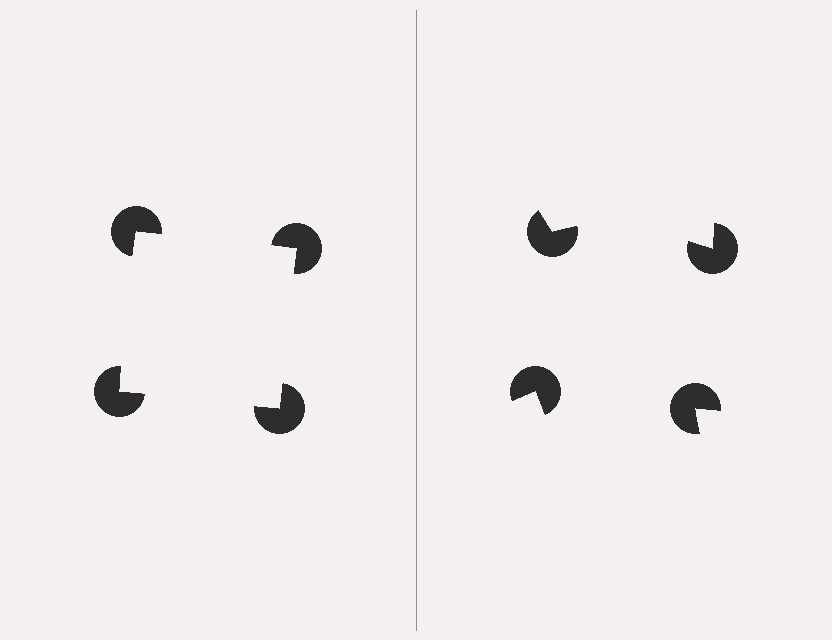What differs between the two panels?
The pac-man discs are positioned identically on both sides; only the wedge orientations differ. On the left they align to a square; on the right they are misaligned.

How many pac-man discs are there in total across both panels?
8 — 4 on each side.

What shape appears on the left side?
An illusory square.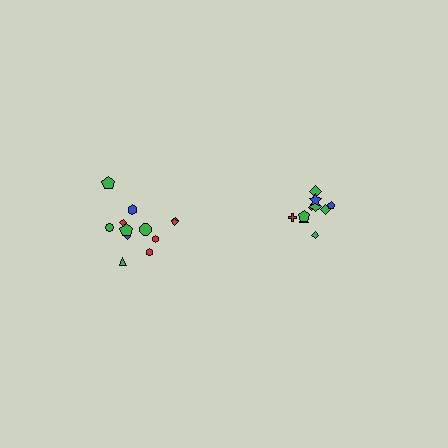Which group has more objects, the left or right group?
The left group.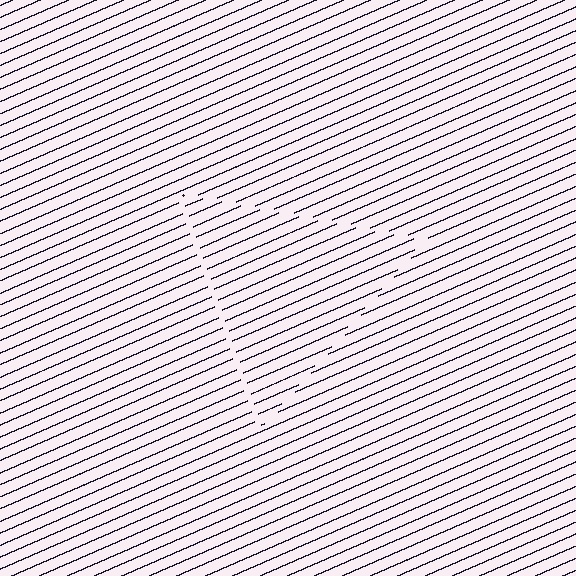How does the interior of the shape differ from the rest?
The interior of the shape contains the same grating, shifted by half a period — the contour is defined by the phase discontinuity where line-ends from the inner and outer gratings abut.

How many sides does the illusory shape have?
3 sides — the line-ends trace a triangle.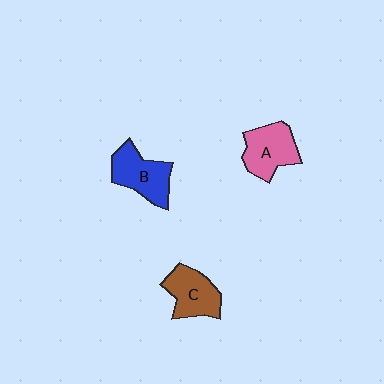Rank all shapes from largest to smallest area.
From largest to smallest: B (blue), A (pink), C (brown).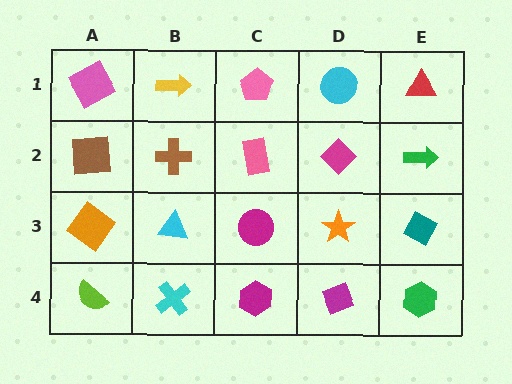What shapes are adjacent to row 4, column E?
A teal diamond (row 3, column E), a magenta diamond (row 4, column D).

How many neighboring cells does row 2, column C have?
4.